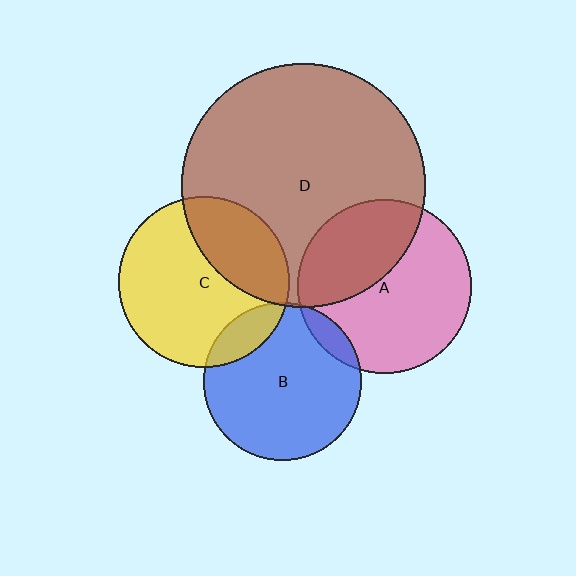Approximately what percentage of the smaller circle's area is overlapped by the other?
Approximately 30%.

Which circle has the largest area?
Circle D (brown).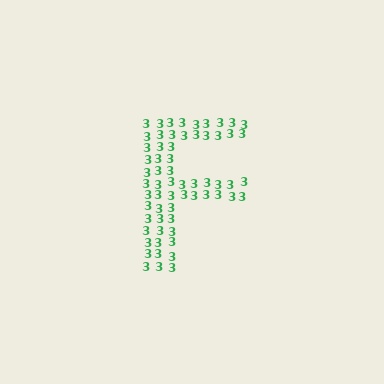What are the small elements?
The small elements are digit 3's.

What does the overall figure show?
The overall figure shows the letter F.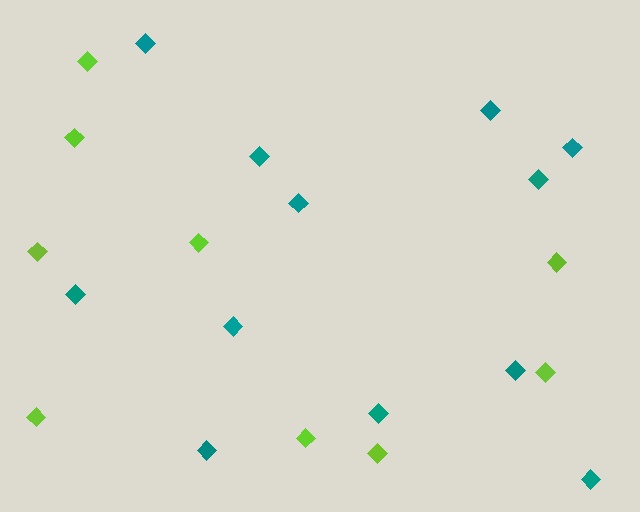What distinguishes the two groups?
There are 2 groups: one group of teal diamonds (12) and one group of lime diamonds (9).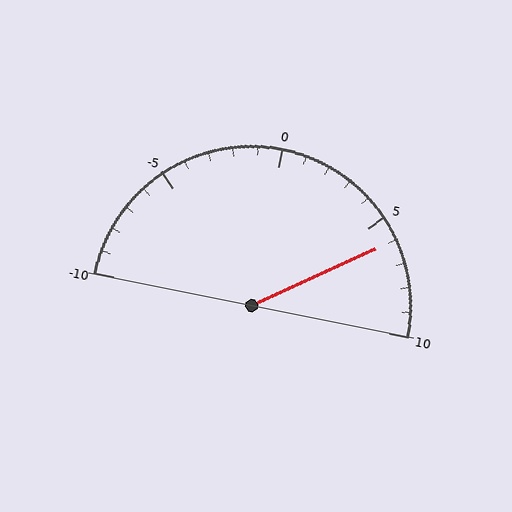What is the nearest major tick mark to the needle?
The nearest major tick mark is 5.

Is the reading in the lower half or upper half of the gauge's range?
The reading is in the upper half of the range (-10 to 10).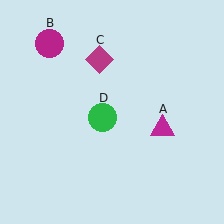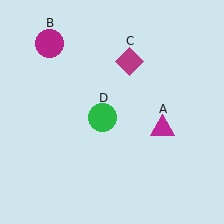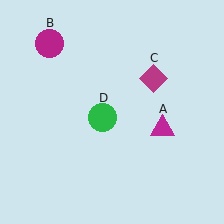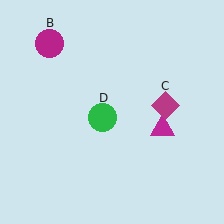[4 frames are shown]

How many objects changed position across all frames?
1 object changed position: magenta diamond (object C).